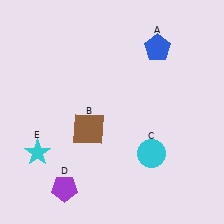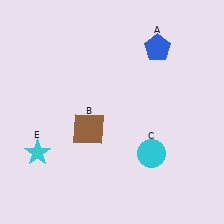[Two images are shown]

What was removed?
The purple pentagon (D) was removed in Image 2.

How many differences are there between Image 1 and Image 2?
There is 1 difference between the two images.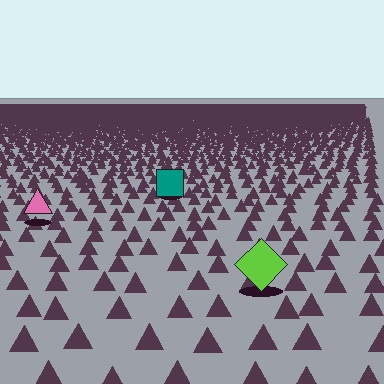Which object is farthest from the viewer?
The teal square is farthest from the viewer. It appears smaller and the ground texture around it is denser.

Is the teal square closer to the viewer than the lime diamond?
No. The lime diamond is closer — you can tell from the texture gradient: the ground texture is coarser near it.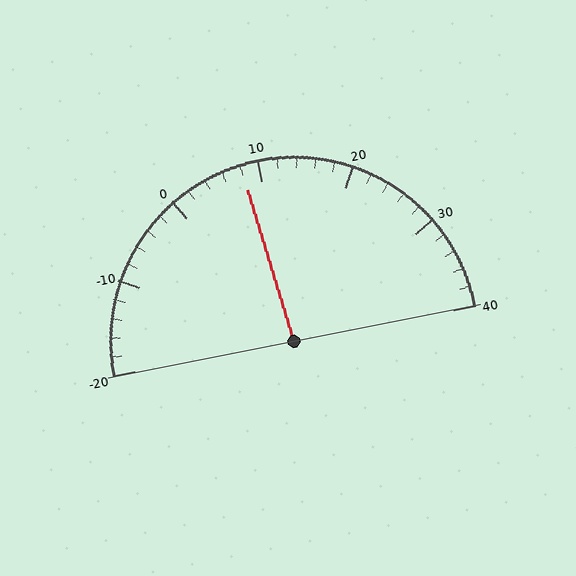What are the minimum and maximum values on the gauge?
The gauge ranges from -20 to 40.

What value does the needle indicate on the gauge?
The needle indicates approximately 8.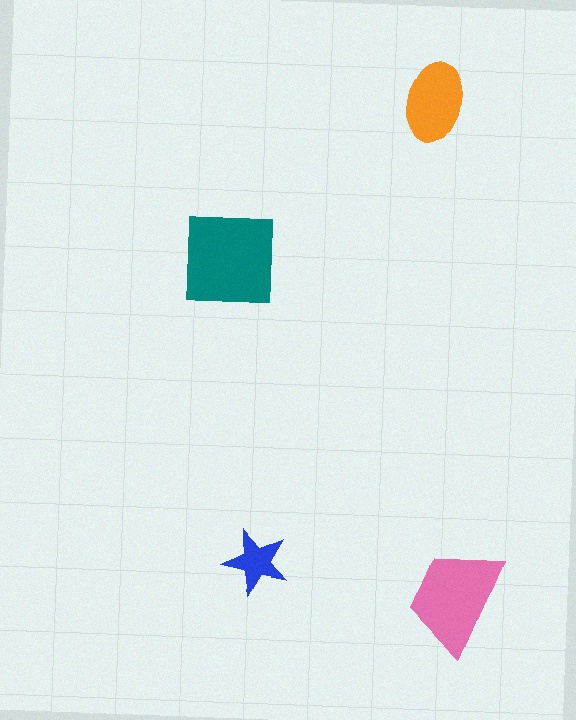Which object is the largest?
The teal square.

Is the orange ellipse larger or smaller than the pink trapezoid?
Smaller.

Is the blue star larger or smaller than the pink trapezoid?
Smaller.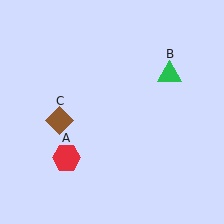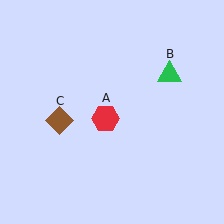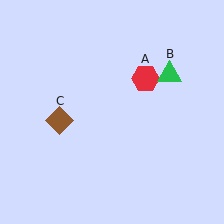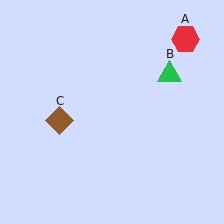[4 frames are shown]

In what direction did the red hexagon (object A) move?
The red hexagon (object A) moved up and to the right.